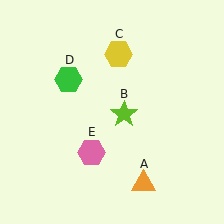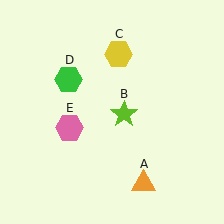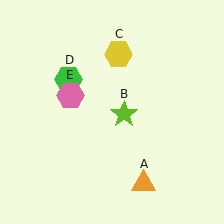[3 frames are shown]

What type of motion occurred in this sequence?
The pink hexagon (object E) rotated clockwise around the center of the scene.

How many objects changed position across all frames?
1 object changed position: pink hexagon (object E).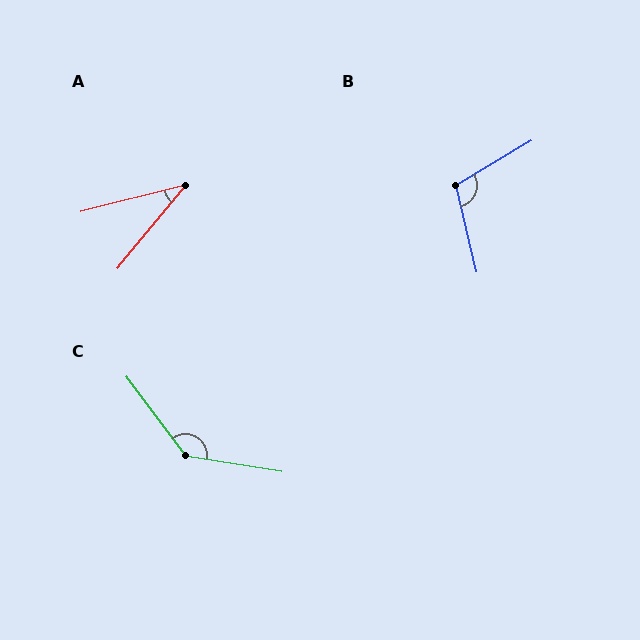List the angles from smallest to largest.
A (36°), B (107°), C (136°).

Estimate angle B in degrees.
Approximately 107 degrees.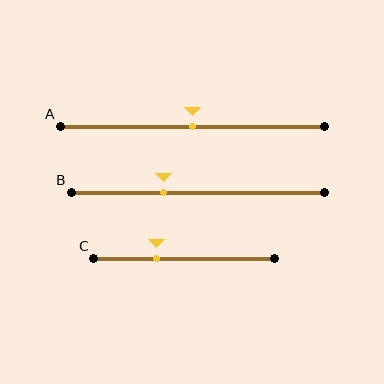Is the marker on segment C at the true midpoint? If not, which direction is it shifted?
No, the marker on segment C is shifted to the left by about 15% of the segment length.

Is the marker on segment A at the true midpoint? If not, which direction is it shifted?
Yes, the marker on segment A is at the true midpoint.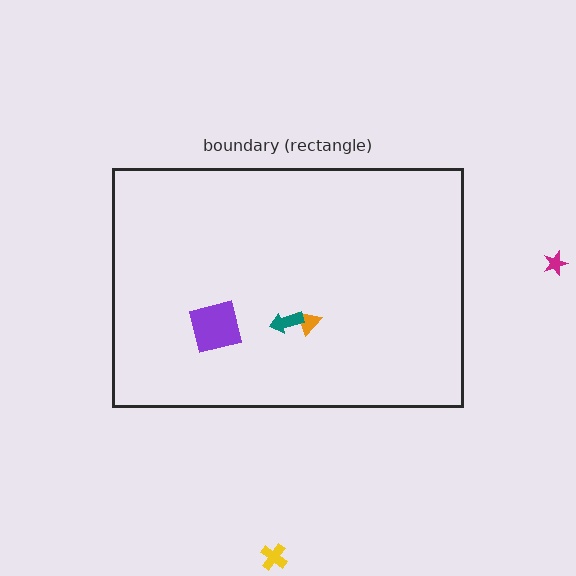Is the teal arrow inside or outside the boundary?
Inside.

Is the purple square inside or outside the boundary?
Inside.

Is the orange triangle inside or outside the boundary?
Inside.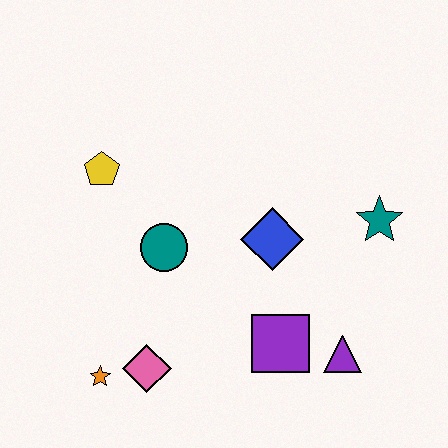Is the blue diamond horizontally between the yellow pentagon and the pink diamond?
No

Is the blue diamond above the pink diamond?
Yes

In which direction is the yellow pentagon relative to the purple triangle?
The yellow pentagon is to the left of the purple triangle.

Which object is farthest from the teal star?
The orange star is farthest from the teal star.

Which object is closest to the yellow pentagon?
The teal circle is closest to the yellow pentagon.